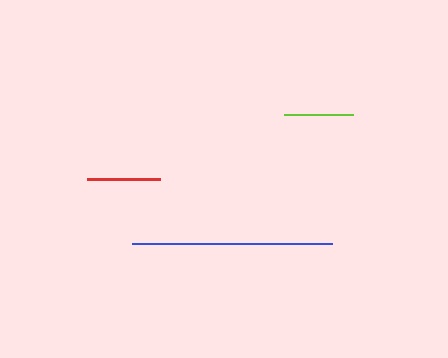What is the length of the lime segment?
The lime segment is approximately 69 pixels long.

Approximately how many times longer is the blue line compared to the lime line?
The blue line is approximately 2.9 times the length of the lime line.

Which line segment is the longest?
The blue line is the longest at approximately 201 pixels.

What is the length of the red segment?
The red segment is approximately 73 pixels long.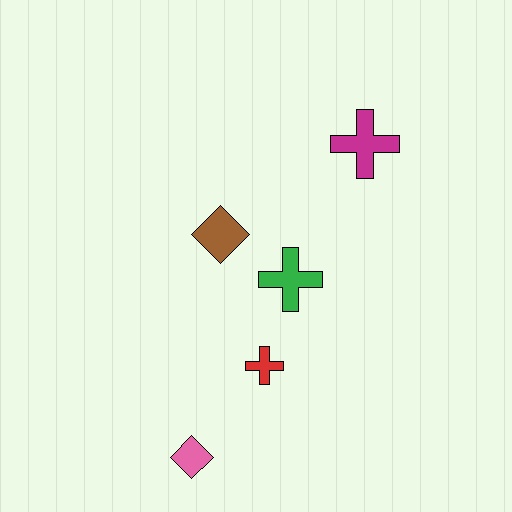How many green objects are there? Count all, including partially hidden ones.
There is 1 green object.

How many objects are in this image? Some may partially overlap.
There are 5 objects.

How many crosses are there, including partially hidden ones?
There are 3 crosses.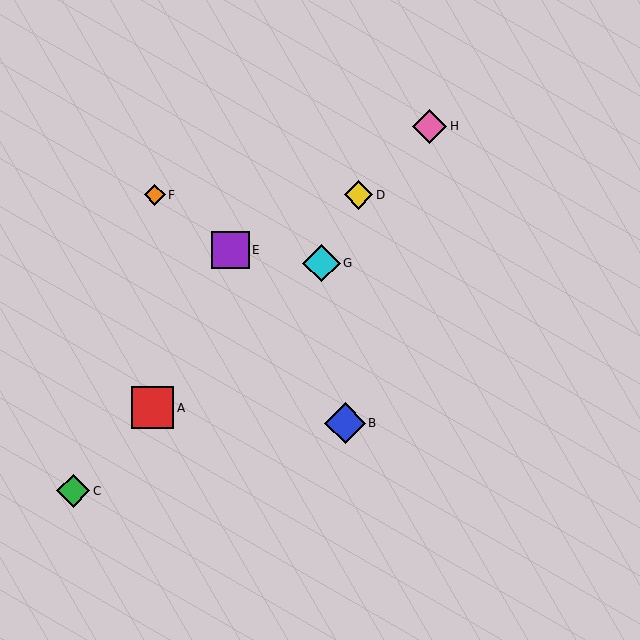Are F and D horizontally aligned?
Yes, both are at y≈195.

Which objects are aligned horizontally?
Objects D, F are aligned horizontally.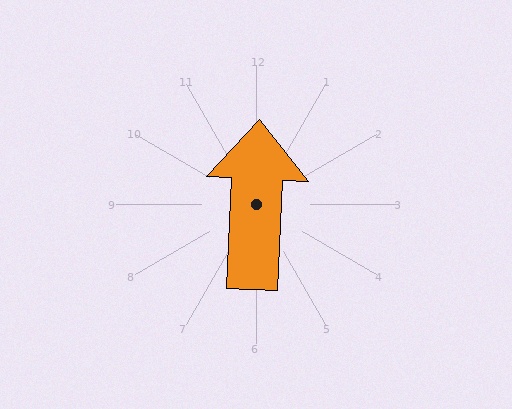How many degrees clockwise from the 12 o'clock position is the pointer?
Approximately 3 degrees.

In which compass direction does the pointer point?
North.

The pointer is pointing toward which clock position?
Roughly 12 o'clock.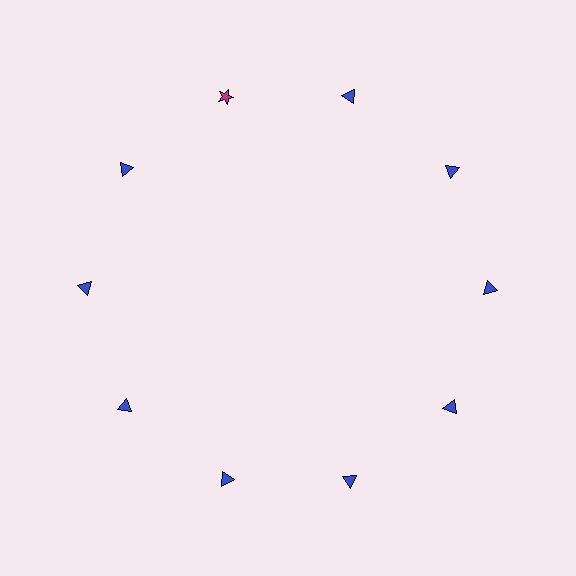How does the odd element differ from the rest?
It differs in both color (magenta instead of blue) and shape (star instead of triangle).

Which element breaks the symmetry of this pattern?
The magenta star at roughly the 11 o'clock position breaks the symmetry. All other shapes are blue triangles.